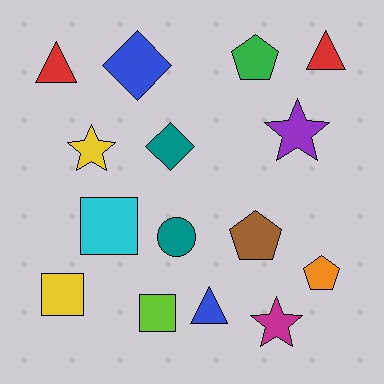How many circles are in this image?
There is 1 circle.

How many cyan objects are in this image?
There is 1 cyan object.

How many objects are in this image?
There are 15 objects.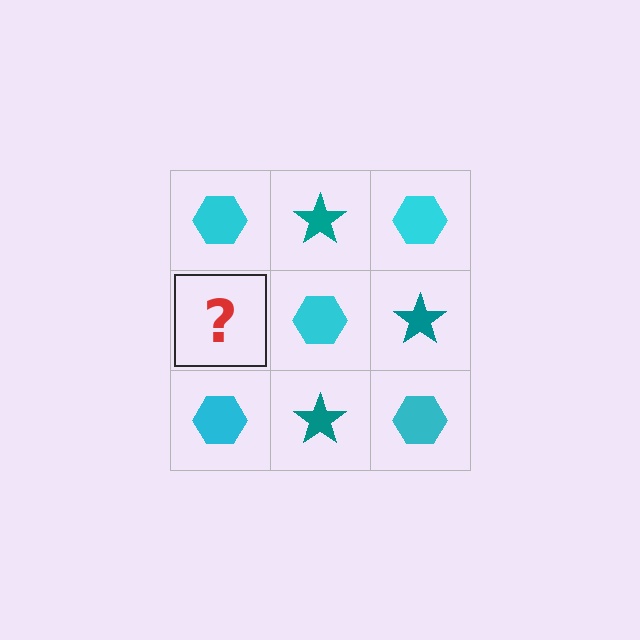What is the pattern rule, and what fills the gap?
The rule is that it alternates cyan hexagon and teal star in a checkerboard pattern. The gap should be filled with a teal star.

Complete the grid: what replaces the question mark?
The question mark should be replaced with a teal star.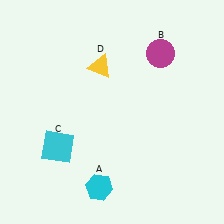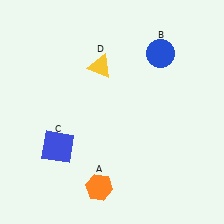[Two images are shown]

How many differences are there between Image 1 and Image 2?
There are 3 differences between the two images.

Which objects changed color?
A changed from cyan to orange. B changed from magenta to blue. C changed from cyan to blue.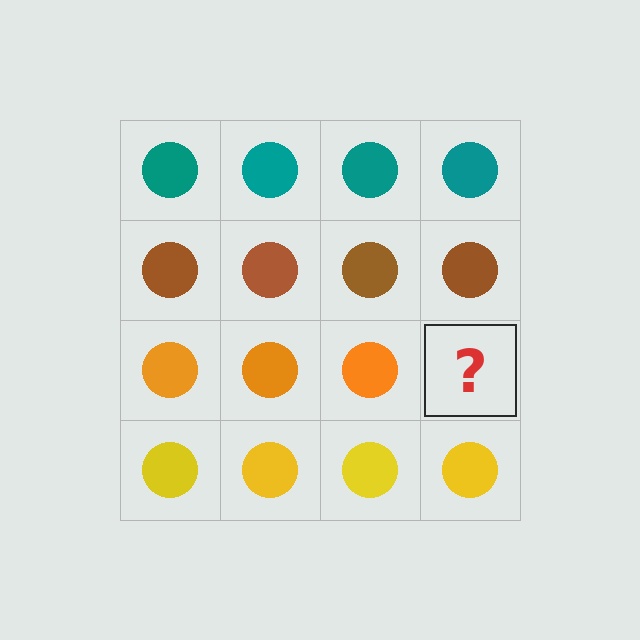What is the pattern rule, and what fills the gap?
The rule is that each row has a consistent color. The gap should be filled with an orange circle.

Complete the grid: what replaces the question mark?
The question mark should be replaced with an orange circle.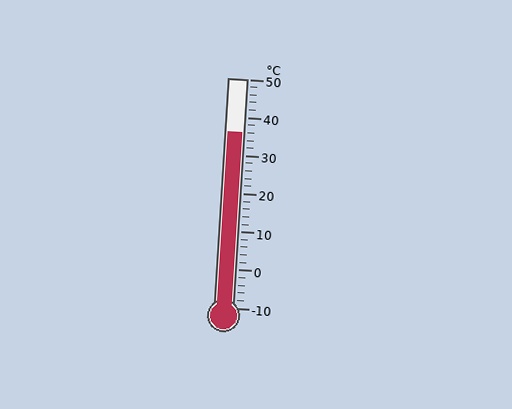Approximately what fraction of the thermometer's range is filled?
The thermometer is filled to approximately 75% of its range.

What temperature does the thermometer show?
The thermometer shows approximately 36°C.